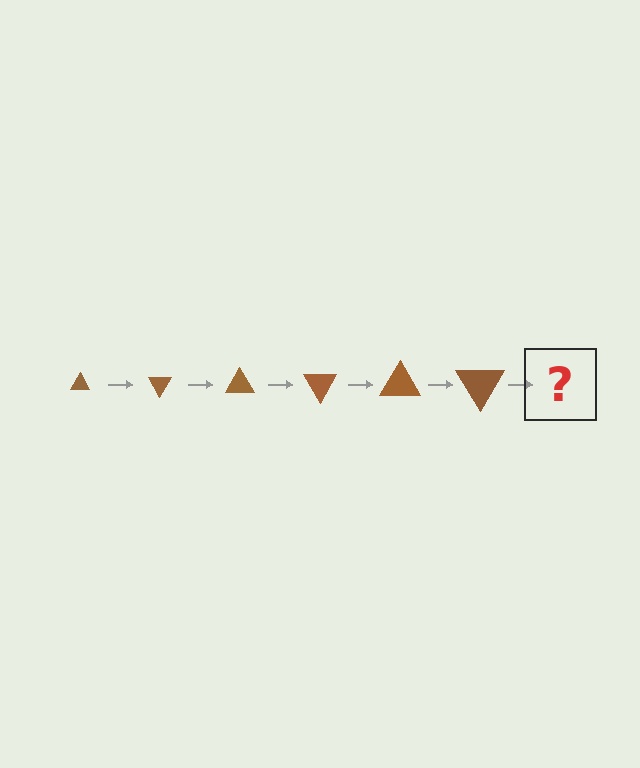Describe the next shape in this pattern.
It should be a triangle, larger than the previous one and rotated 360 degrees from the start.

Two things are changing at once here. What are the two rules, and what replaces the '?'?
The two rules are that the triangle grows larger each step and it rotates 60 degrees each step. The '?' should be a triangle, larger than the previous one and rotated 360 degrees from the start.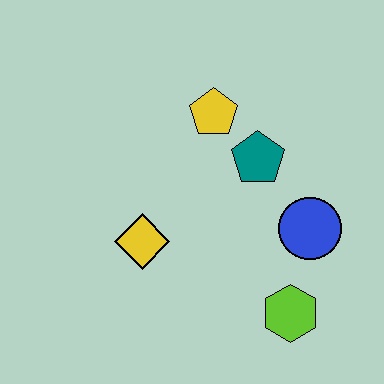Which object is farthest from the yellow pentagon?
The lime hexagon is farthest from the yellow pentagon.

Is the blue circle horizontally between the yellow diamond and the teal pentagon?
No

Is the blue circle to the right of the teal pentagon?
Yes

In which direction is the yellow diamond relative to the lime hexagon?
The yellow diamond is to the left of the lime hexagon.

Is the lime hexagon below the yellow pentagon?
Yes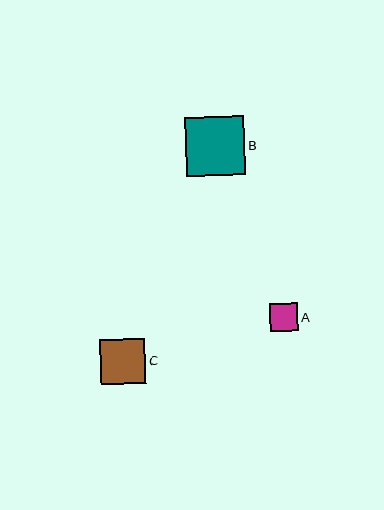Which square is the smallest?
Square A is the smallest with a size of approximately 28 pixels.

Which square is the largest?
Square B is the largest with a size of approximately 59 pixels.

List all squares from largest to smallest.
From largest to smallest: B, C, A.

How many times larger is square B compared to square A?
Square B is approximately 2.1 times the size of square A.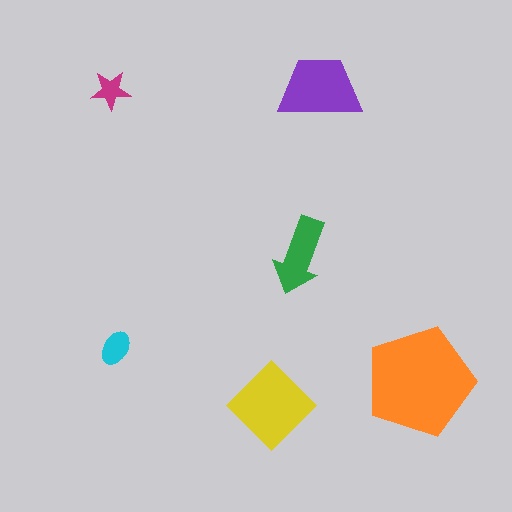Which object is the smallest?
The magenta star.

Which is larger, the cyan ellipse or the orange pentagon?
The orange pentagon.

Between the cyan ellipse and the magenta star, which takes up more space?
The cyan ellipse.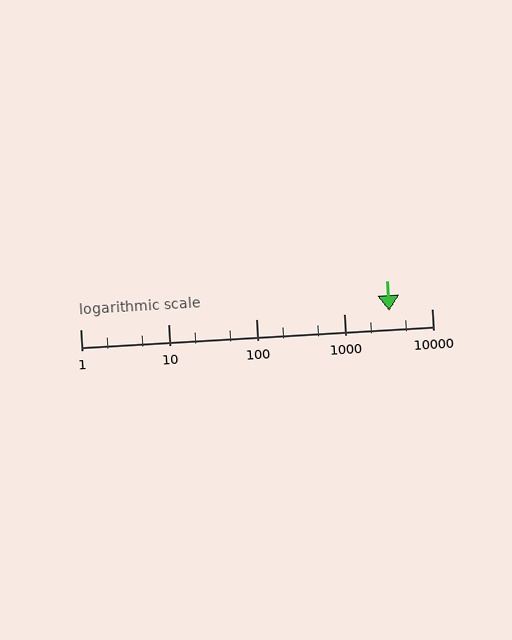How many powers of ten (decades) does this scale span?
The scale spans 4 decades, from 1 to 10000.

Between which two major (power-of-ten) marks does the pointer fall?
The pointer is between 1000 and 10000.